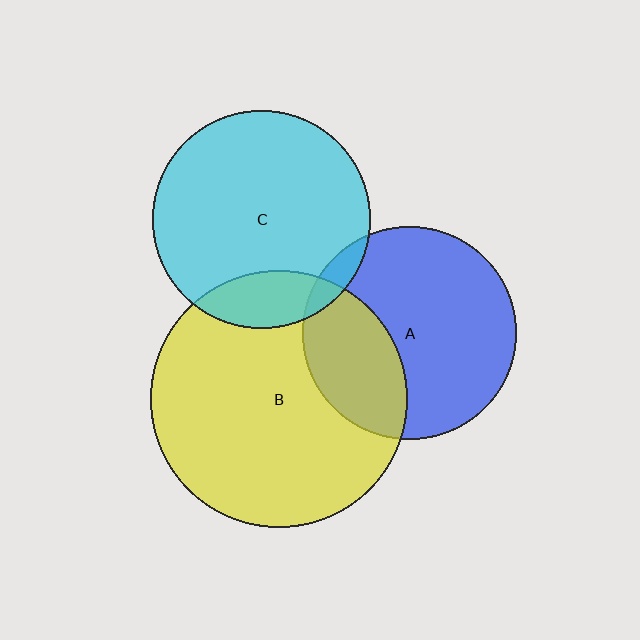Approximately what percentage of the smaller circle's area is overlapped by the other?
Approximately 30%.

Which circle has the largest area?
Circle B (yellow).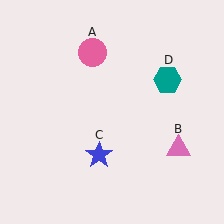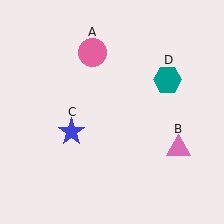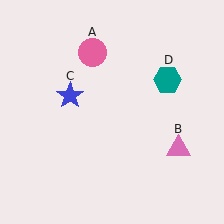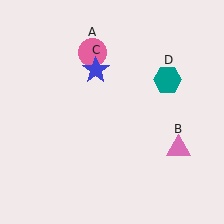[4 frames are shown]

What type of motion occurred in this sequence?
The blue star (object C) rotated clockwise around the center of the scene.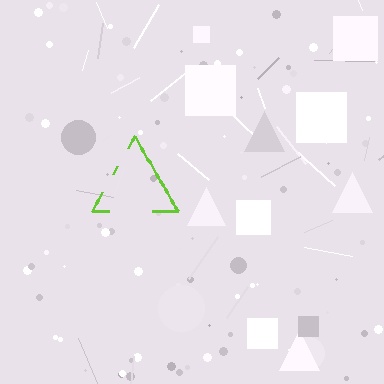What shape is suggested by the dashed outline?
The dashed outline suggests a triangle.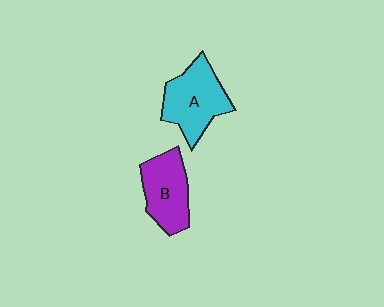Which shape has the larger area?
Shape A (cyan).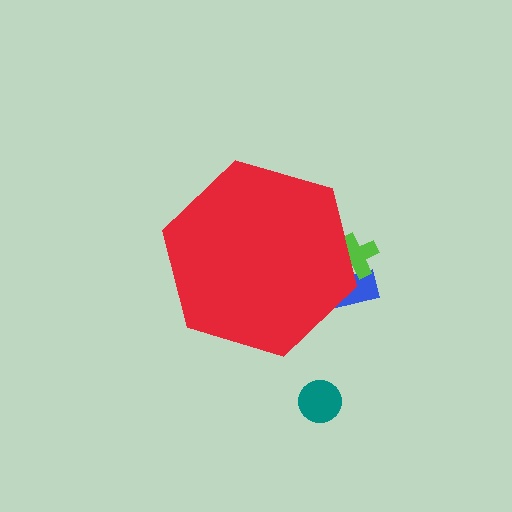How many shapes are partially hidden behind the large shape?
2 shapes are partially hidden.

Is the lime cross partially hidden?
Yes, the lime cross is partially hidden behind the red hexagon.